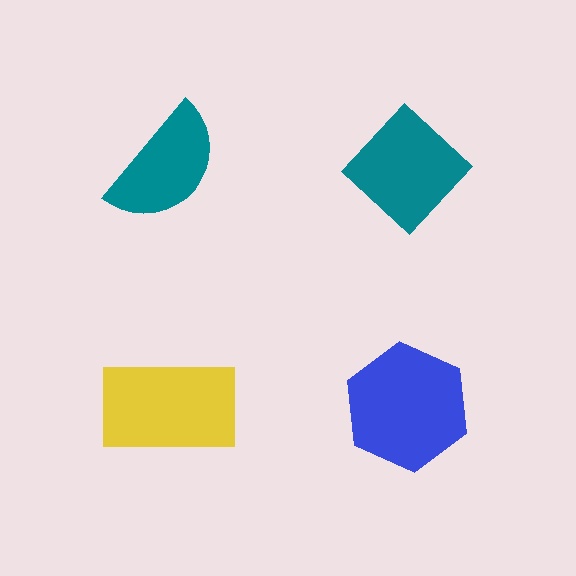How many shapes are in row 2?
2 shapes.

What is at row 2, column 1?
A yellow rectangle.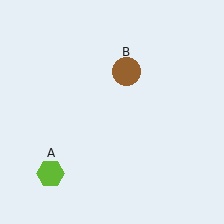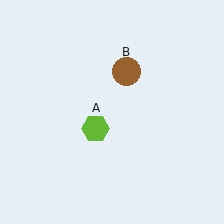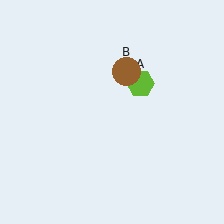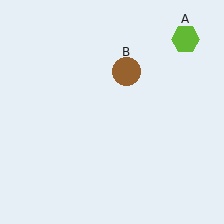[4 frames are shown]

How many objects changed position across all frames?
1 object changed position: lime hexagon (object A).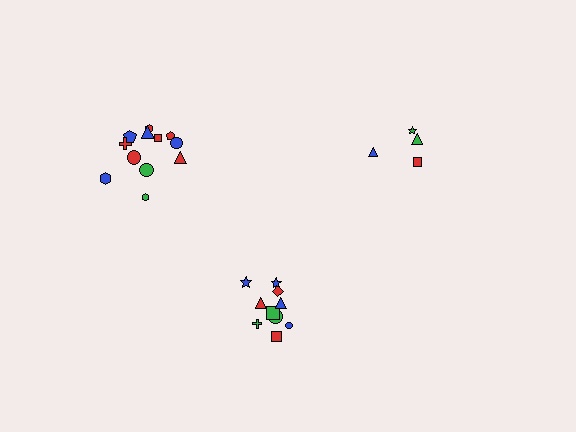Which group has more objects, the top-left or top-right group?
The top-left group.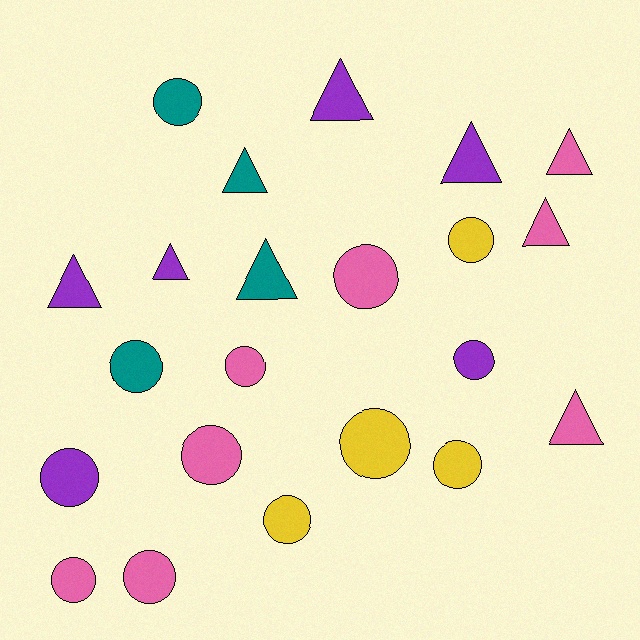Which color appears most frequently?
Pink, with 8 objects.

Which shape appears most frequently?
Circle, with 13 objects.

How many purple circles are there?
There are 2 purple circles.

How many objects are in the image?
There are 22 objects.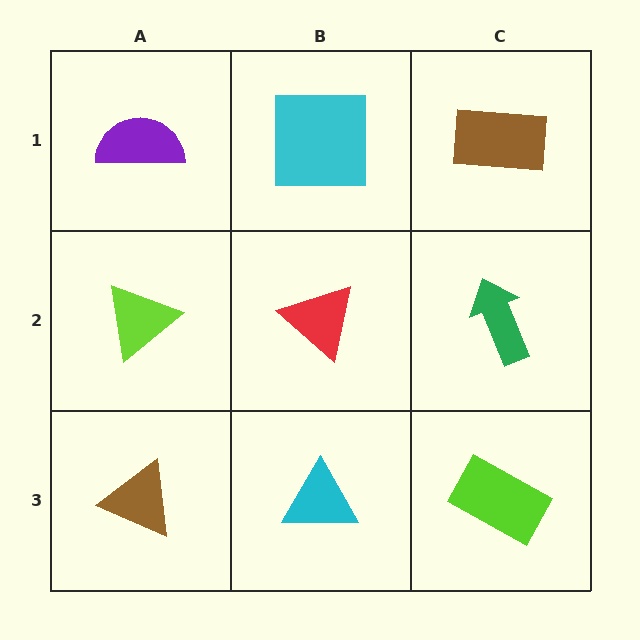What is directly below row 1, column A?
A lime triangle.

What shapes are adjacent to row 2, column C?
A brown rectangle (row 1, column C), a lime rectangle (row 3, column C), a red triangle (row 2, column B).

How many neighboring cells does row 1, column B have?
3.